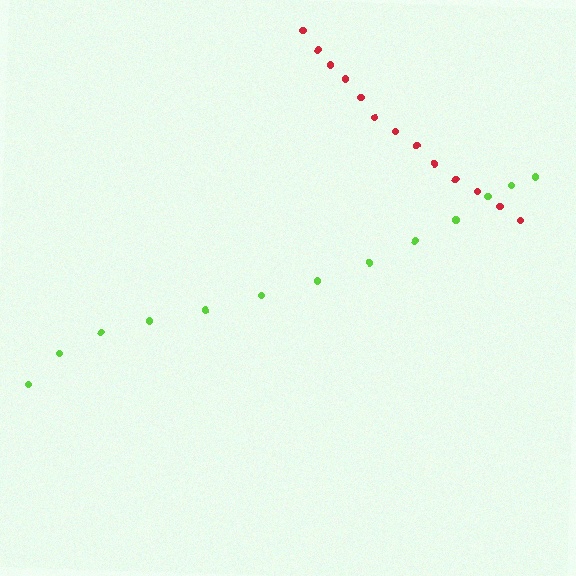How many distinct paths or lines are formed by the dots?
There are 2 distinct paths.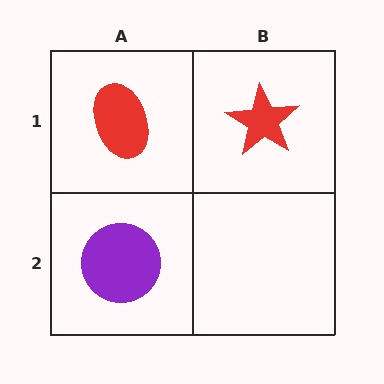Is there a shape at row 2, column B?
No, that cell is empty.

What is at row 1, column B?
A red star.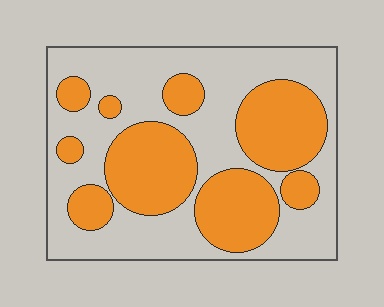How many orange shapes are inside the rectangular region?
9.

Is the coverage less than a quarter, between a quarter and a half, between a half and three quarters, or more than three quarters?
Between a quarter and a half.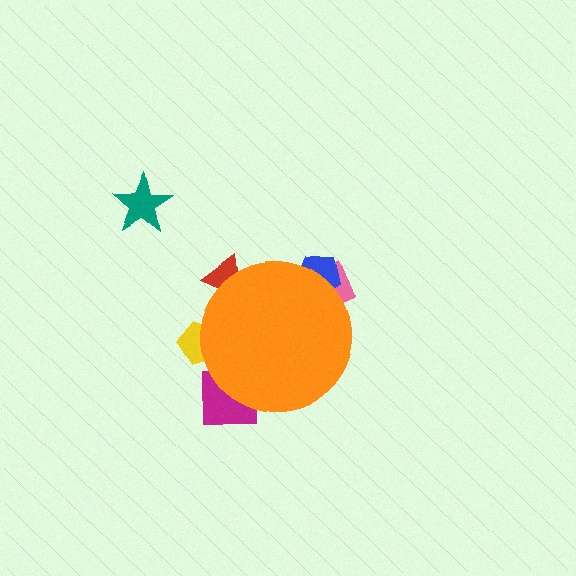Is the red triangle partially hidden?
Yes, the red triangle is partially hidden behind the orange circle.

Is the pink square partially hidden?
Yes, the pink square is partially hidden behind the orange circle.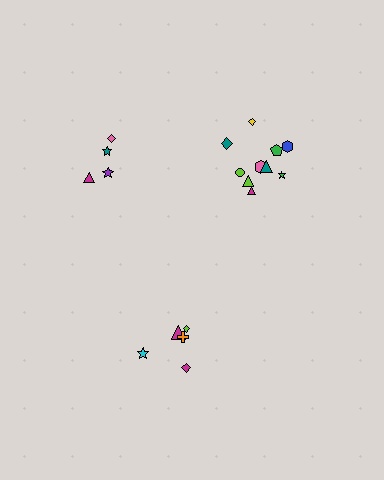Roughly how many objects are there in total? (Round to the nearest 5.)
Roughly 20 objects in total.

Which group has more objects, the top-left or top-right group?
The top-right group.